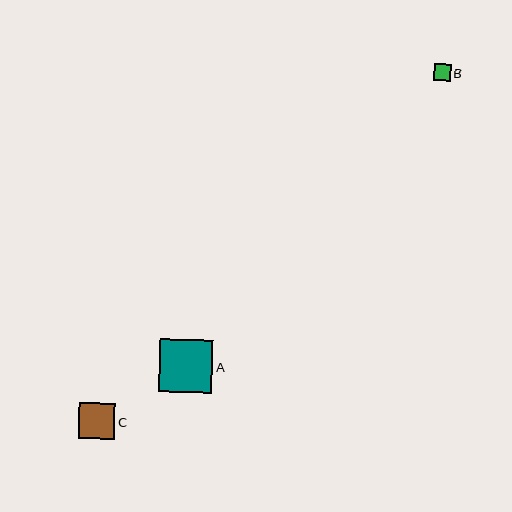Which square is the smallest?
Square B is the smallest with a size of approximately 17 pixels.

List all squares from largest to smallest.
From largest to smallest: A, C, B.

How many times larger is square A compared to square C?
Square A is approximately 1.5 times the size of square C.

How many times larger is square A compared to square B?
Square A is approximately 3.2 times the size of square B.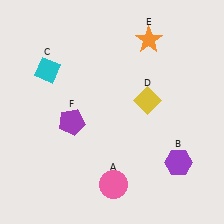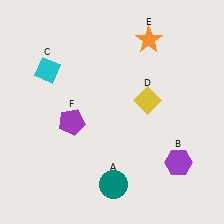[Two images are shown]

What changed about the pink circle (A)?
In Image 1, A is pink. In Image 2, it changed to teal.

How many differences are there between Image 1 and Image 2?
There is 1 difference between the two images.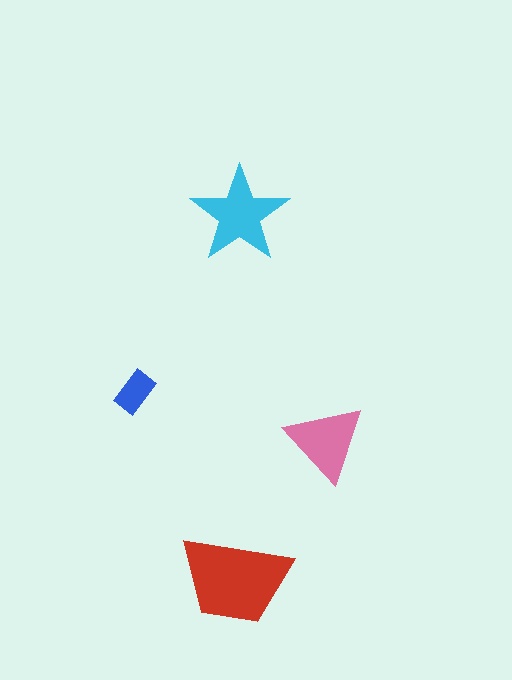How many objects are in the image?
There are 4 objects in the image.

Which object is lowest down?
The red trapezoid is bottommost.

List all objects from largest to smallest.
The red trapezoid, the cyan star, the pink triangle, the blue rectangle.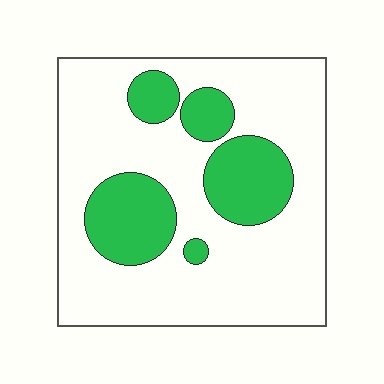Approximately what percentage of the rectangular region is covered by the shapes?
Approximately 25%.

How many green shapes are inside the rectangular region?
5.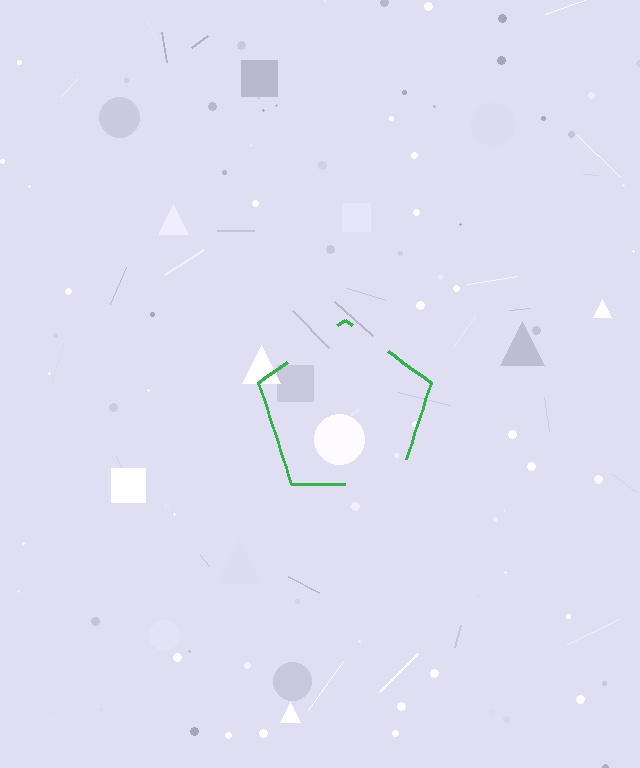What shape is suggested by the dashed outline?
The dashed outline suggests a pentagon.